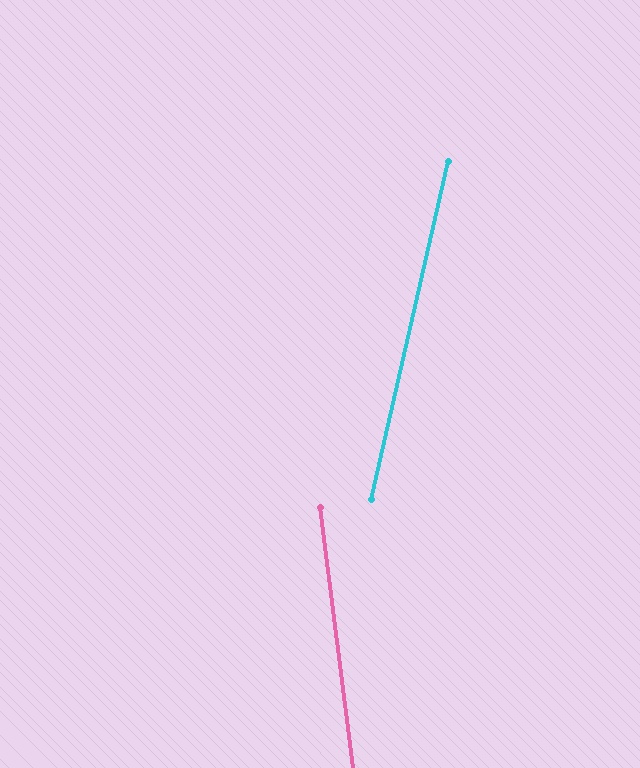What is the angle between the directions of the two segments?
Approximately 20 degrees.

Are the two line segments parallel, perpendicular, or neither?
Neither parallel nor perpendicular — they differ by about 20°.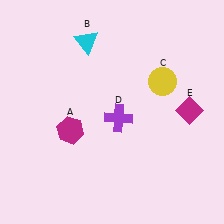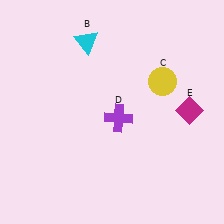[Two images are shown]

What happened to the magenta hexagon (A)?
The magenta hexagon (A) was removed in Image 2. It was in the bottom-left area of Image 1.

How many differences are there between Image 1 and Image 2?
There is 1 difference between the two images.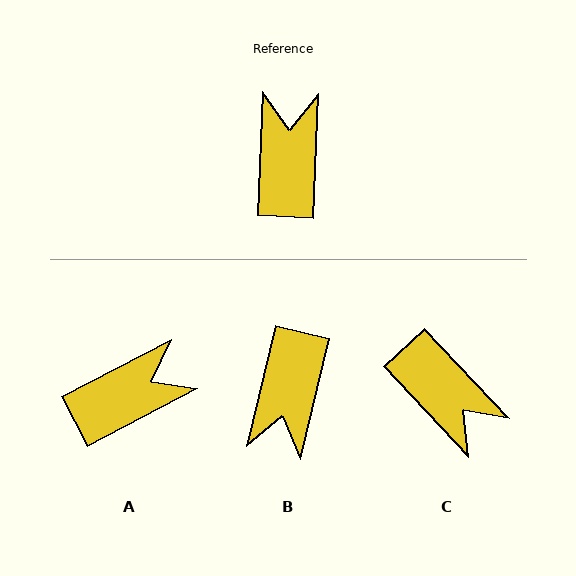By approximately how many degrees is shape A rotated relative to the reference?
Approximately 60 degrees clockwise.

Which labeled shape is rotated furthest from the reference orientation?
B, about 169 degrees away.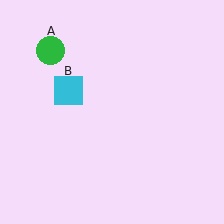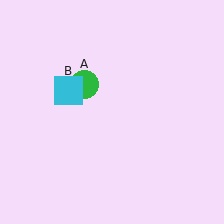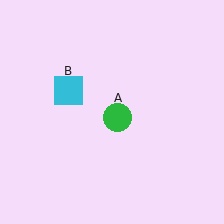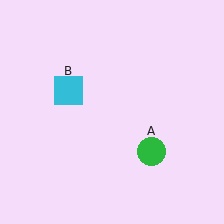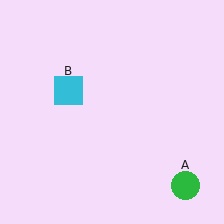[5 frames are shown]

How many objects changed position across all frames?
1 object changed position: green circle (object A).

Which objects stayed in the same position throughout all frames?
Cyan square (object B) remained stationary.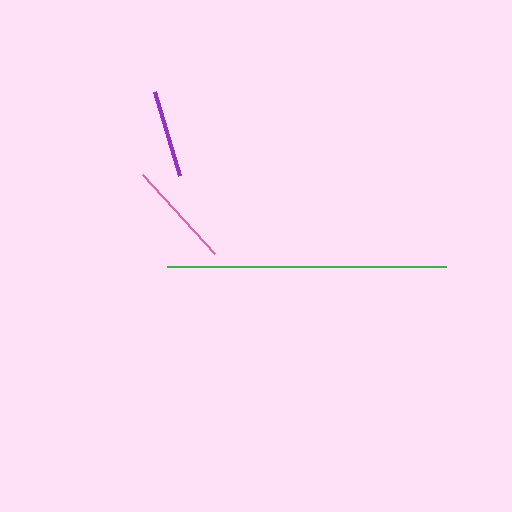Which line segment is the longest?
The green line is the longest at approximately 279 pixels.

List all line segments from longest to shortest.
From longest to shortest: green, pink, purple.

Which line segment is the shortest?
The purple line is the shortest at approximately 89 pixels.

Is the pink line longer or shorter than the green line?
The green line is longer than the pink line.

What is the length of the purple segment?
The purple segment is approximately 89 pixels long.